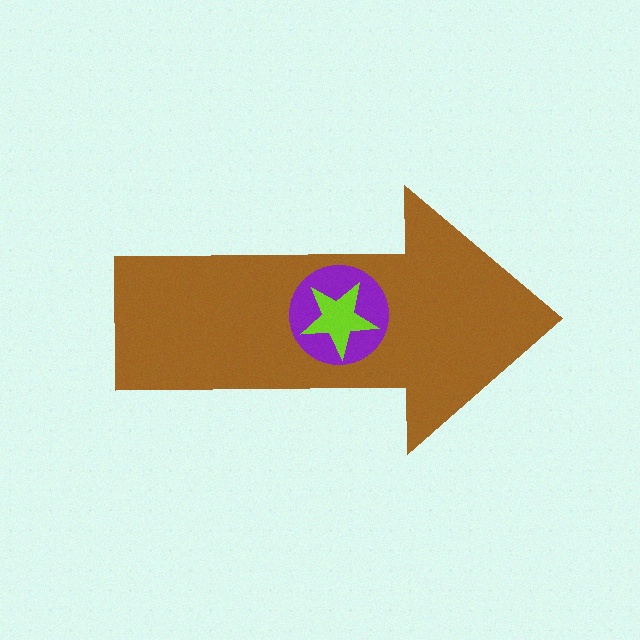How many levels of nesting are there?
3.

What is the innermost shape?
The lime star.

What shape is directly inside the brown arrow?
The purple circle.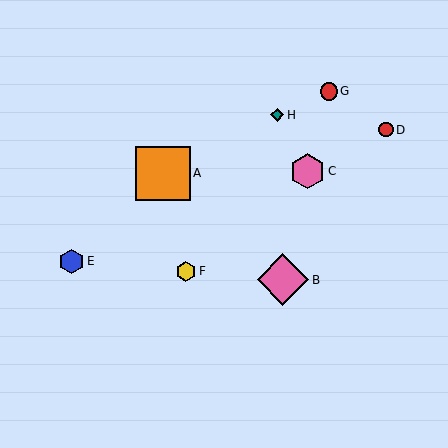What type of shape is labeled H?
Shape H is a teal diamond.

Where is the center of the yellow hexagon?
The center of the yellow hexagon is at (186, 271).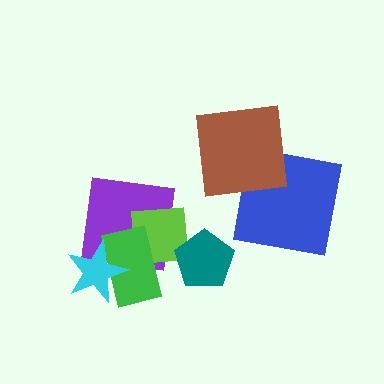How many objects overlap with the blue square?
1 object overlaps with the blue square.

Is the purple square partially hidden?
Yes, it is partially covered by another shape.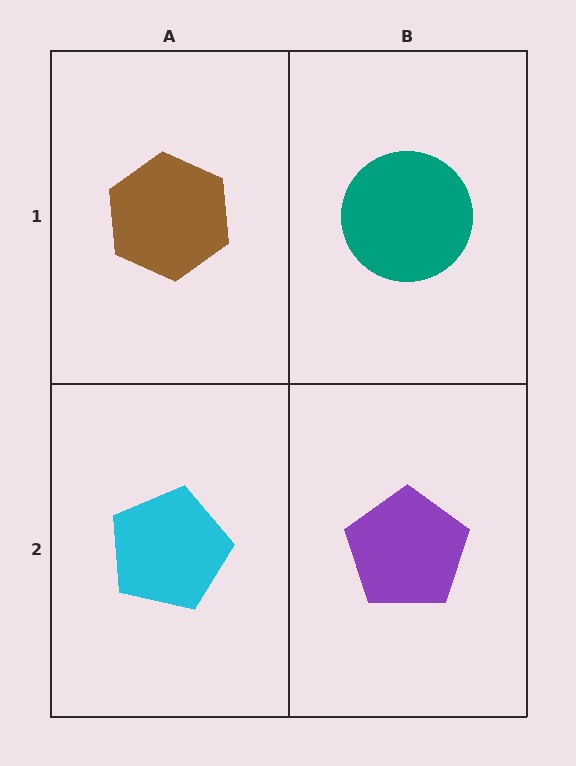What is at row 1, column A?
A brown hexagon.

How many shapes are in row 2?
2 shapes.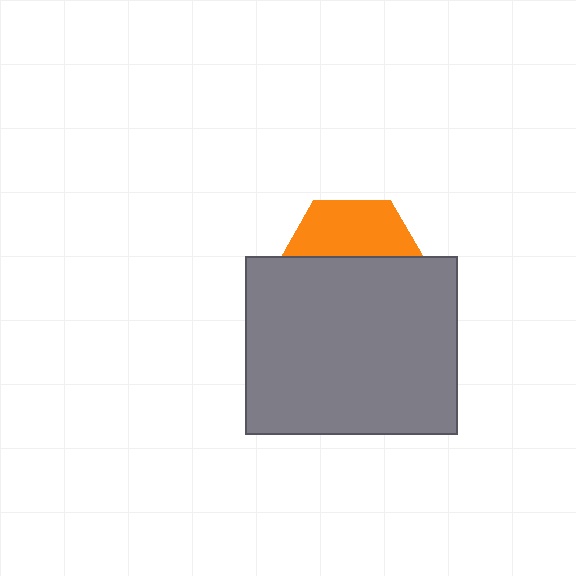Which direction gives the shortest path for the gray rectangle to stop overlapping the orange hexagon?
Moving down gives the shortest separation.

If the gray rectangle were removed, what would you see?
You would see the complete orange hexagon.